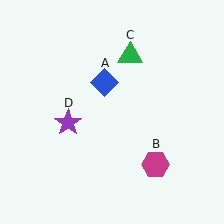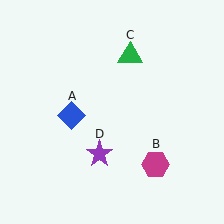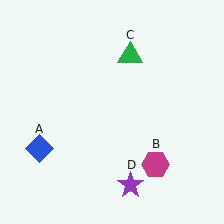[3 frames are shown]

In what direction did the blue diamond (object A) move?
The blue diamond (object A) moved down and to the left.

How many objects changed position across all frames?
2 objects changed position: blue diamond (object A), purple star (object D).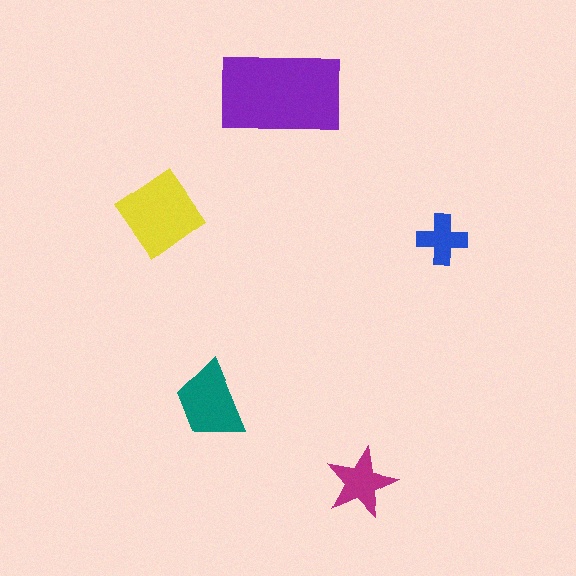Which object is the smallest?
The blue cross.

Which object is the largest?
The purple rectangle.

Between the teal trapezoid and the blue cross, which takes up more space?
The teal trapezoid.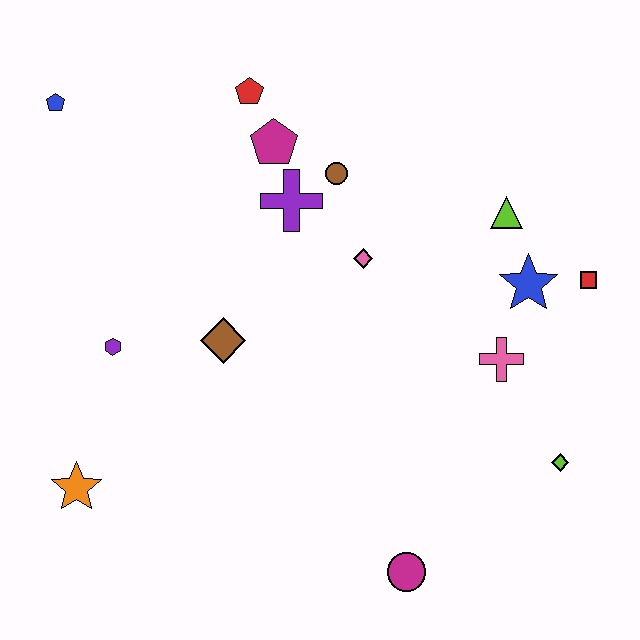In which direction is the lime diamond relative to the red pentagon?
The lime diamond is below the red pentagon.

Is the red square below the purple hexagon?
No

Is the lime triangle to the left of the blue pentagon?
No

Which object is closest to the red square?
The blue star is closest to the red square.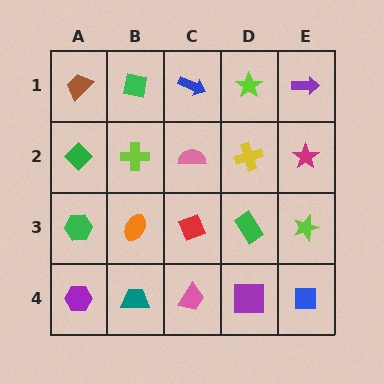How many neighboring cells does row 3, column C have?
4.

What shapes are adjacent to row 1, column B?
A lime cross (row 2, column B), a brown trapezoid (row 1, column A), a blue arrow (row 1, column C).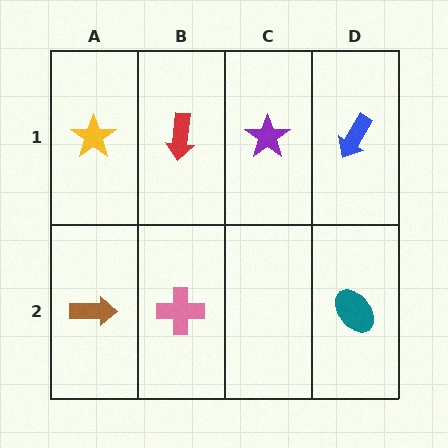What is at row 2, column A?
A brown arrow.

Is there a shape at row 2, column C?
No, that cell is empty.